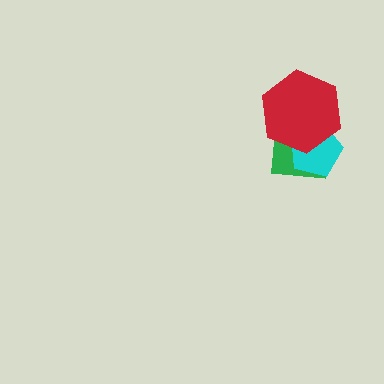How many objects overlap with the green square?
2 objects overlap with the green square.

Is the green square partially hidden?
Yes, it is partially covered by another shape.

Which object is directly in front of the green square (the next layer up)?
The cyan pentagon is directly in front of the green square.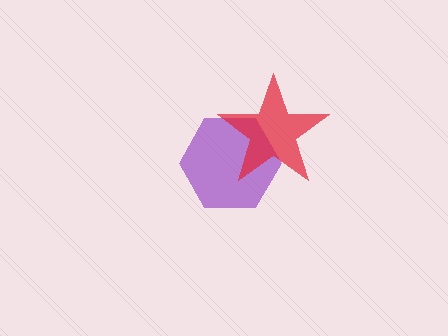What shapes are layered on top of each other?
The layered shapes are: a purple hexagon, a red star.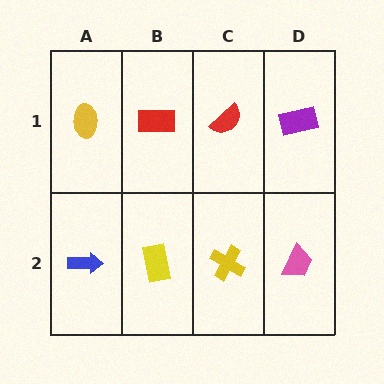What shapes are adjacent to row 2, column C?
A red semicircle (row 1, column C), a yellow rectangle (row 2, column B), a pink trapezoid (row 2, column D).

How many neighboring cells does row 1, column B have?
3.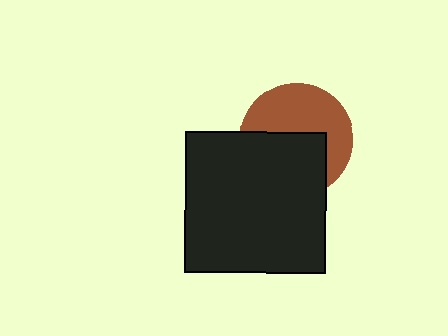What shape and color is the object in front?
The object in front is a black square.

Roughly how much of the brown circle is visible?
About half of it is visible (roughly 52%).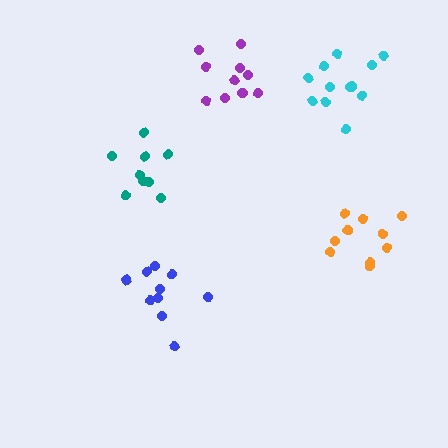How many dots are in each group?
Group 1: 10 dots, Group 2: 10 dots, Group 3: 13 dots, Group 4: 9 dots, Group 5: 10 dots (52 total).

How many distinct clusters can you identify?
There are 5 distinct clusters.